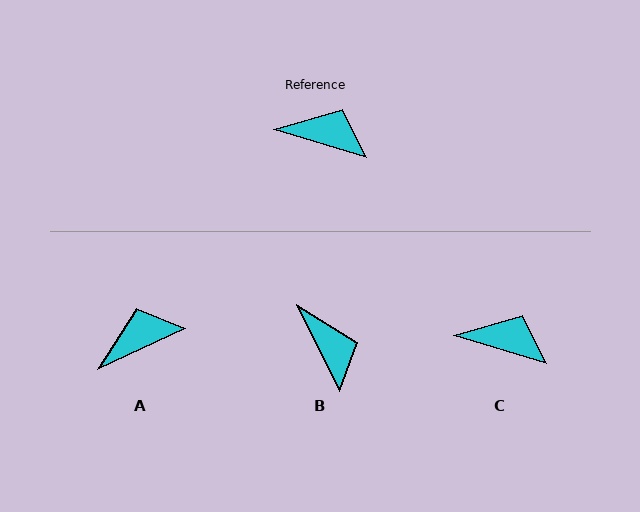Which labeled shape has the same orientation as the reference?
C.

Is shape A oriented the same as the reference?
No, it is off by about 41 degrees.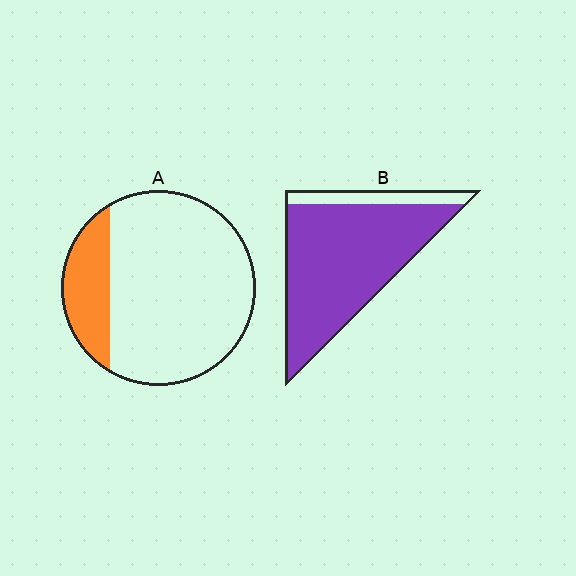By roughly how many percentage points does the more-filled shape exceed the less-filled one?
By roughly 65 percentage points (B over A).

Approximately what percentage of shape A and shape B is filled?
A is approximately 20% and B is approximately 85%.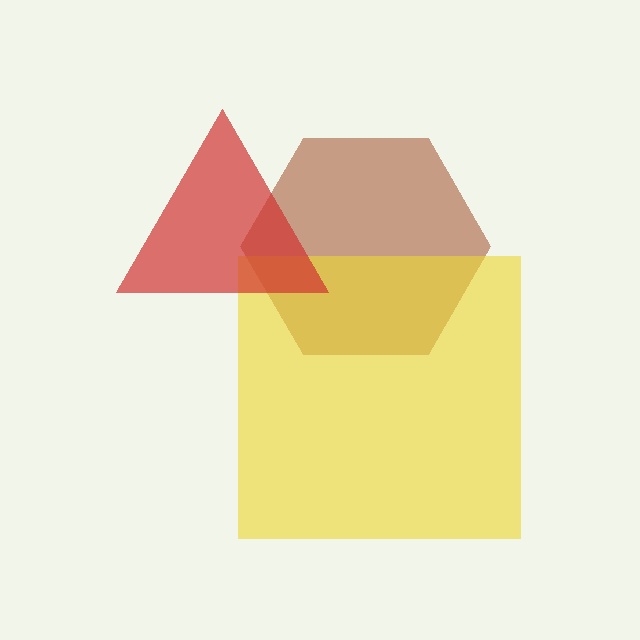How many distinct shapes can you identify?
There are 3 distinct shapes: a brown hexagon, a yellow square, a red triangle.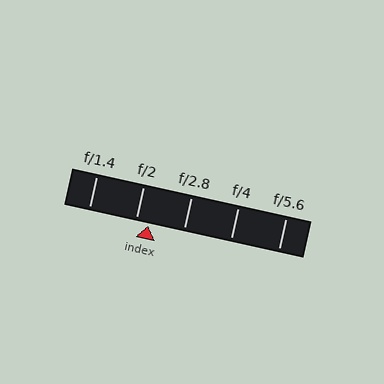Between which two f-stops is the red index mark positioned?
The index mark is between f/2 and f/2.8.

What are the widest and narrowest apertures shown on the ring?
The widest aperture shown is f/1.4 and the narrowest is f/5.6.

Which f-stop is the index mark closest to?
The index mark is closest to f/2.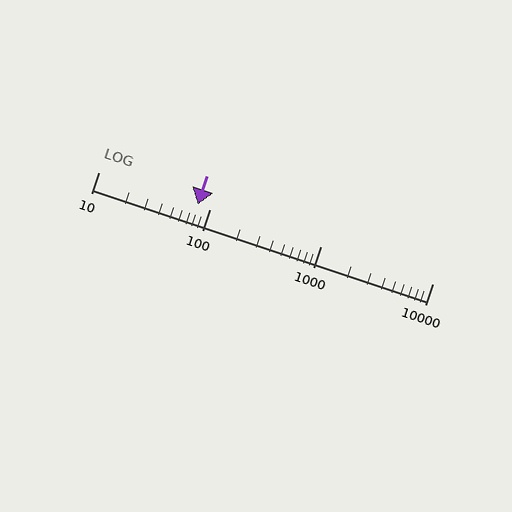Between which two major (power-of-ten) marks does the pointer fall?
The pointer is between 10 and 100.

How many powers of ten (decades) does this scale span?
The scale spans 3 decades, from 10 to 10000.